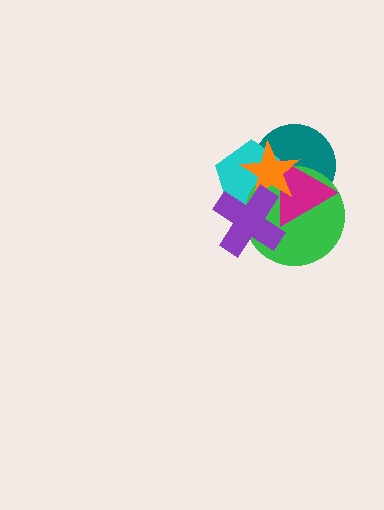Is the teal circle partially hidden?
Yes, it is partially covered by another shape.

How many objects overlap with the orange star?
5 objects overlap with the orange star.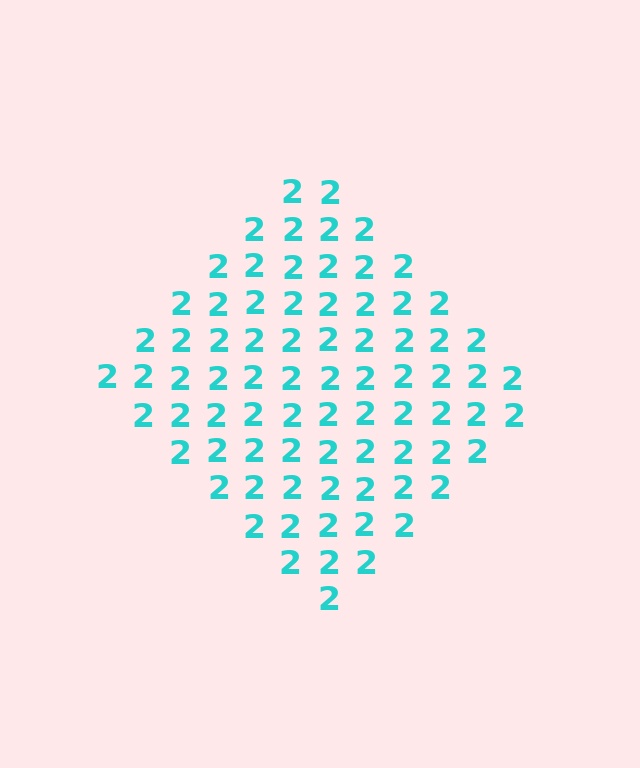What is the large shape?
The large shape is a diamond.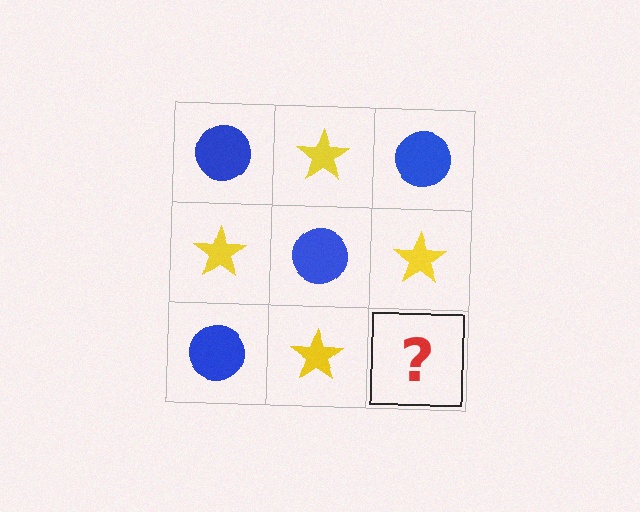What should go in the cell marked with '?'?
The missing cell should contain a blue circle.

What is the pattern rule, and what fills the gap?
The rule is that it alternates blue circle and yellow star in a checkerboard pattern. The gap should be filled with a blue circle.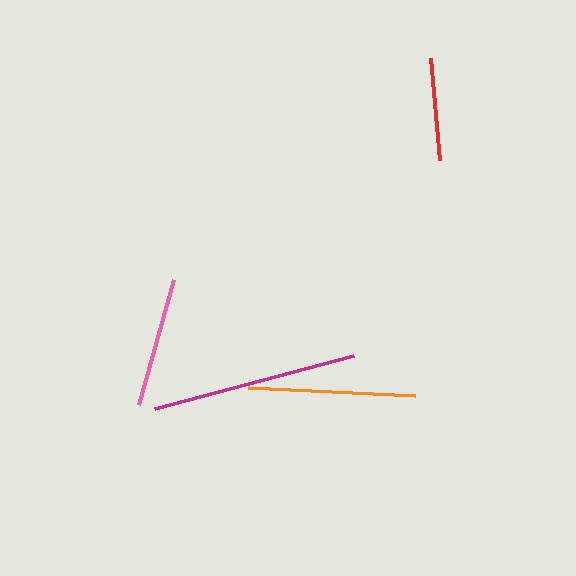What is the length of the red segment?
The red segment is approximately 103 pixels long.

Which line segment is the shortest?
The red line is the shortest at approximately 103 pixels.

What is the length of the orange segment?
The orange segment is approximately 167 pixels long.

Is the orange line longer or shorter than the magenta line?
The magenta line is longer than the orange line.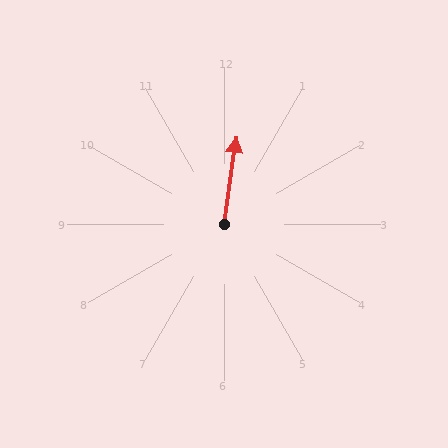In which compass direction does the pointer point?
North.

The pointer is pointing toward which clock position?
Roughly 12 o'clock.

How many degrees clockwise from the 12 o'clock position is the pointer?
Approximately 8 degrees.